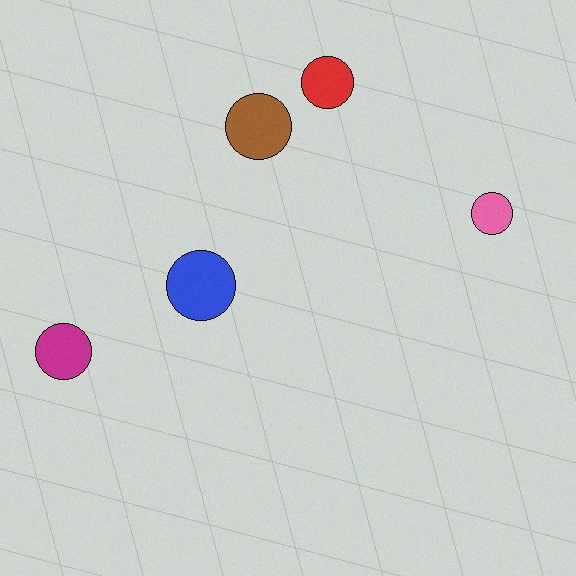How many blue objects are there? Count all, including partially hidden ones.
There is 1 blue object.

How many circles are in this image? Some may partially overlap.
There are 5 circles.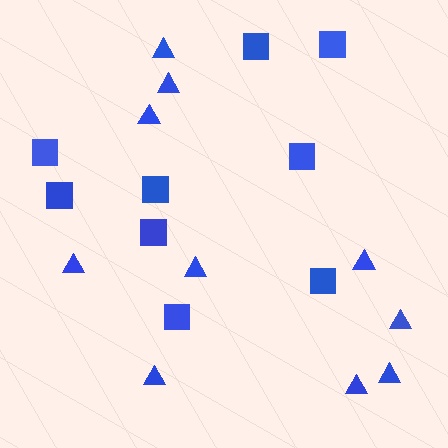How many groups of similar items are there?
There are 2 groups: one group of squares (9) and one group of triangles (10).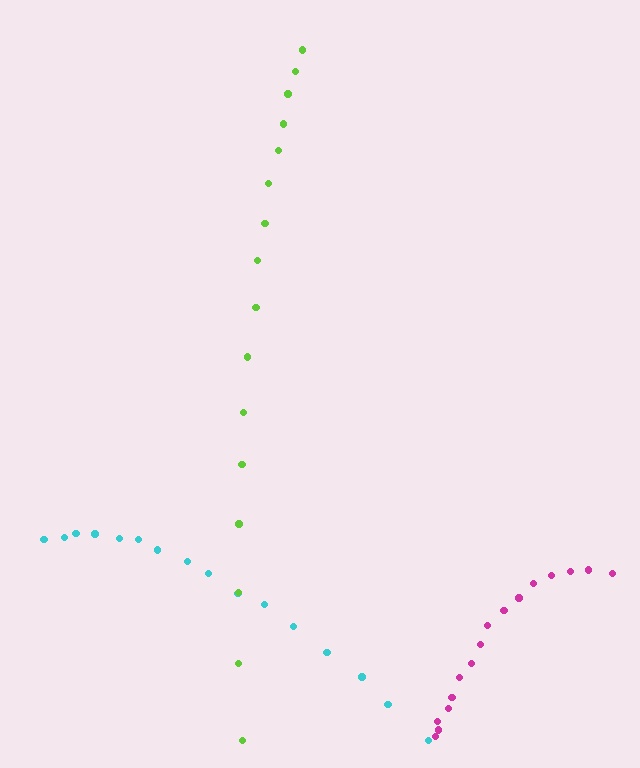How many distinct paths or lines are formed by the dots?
There are 3 distinct paths.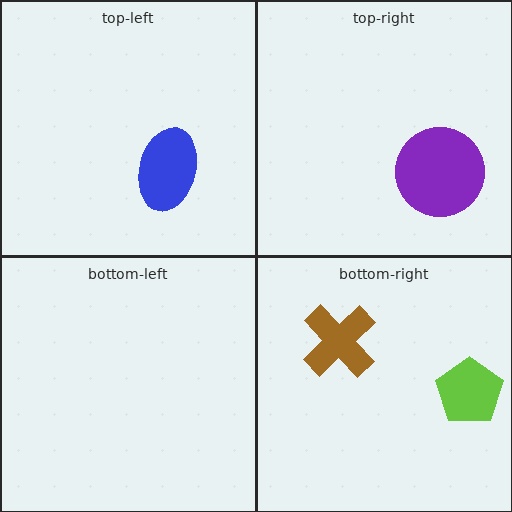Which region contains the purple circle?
The top-right region.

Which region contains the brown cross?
The bottom-right region.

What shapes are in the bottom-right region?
The lime pentagon, the brown cross.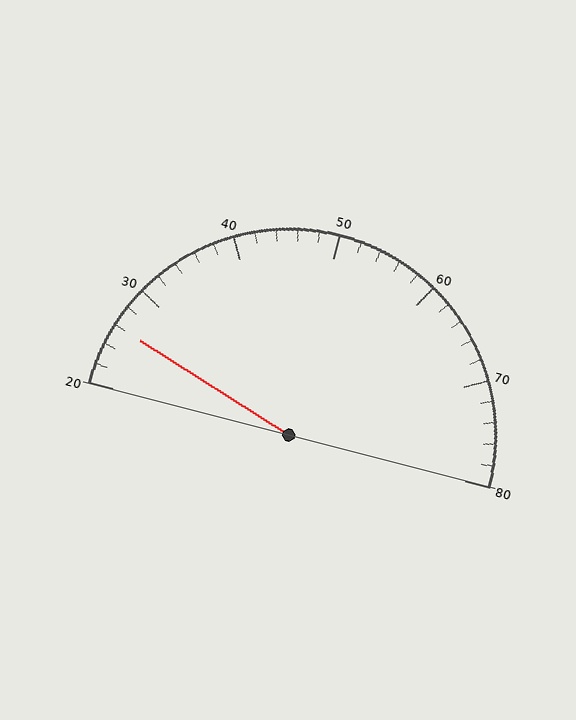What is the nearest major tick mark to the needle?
The nearest major tick mark is 30.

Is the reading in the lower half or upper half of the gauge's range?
The reading is in the lower half of the range (20 to 80).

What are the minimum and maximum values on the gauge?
The gauge ranges from 20 to 80.